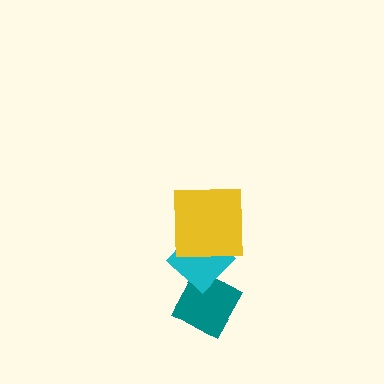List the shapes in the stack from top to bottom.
From top to bottom: the yellow square, the cyan diamond, the teal diamond.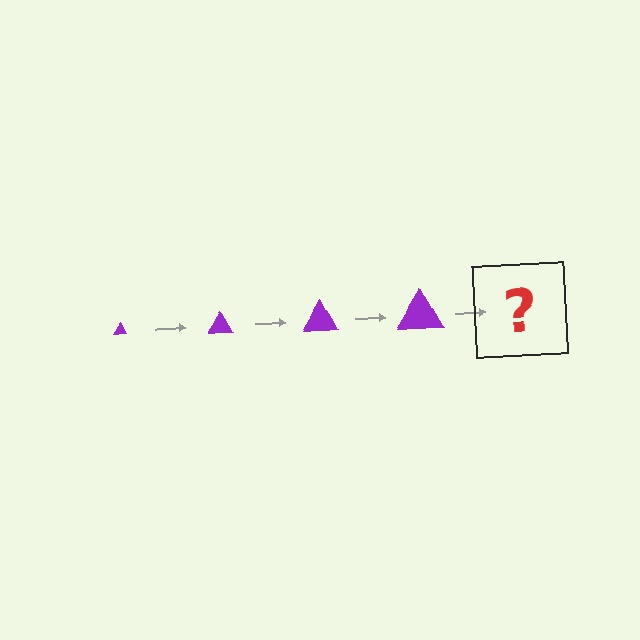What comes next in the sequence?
The next element should be a purple triangle, larger than the previous one.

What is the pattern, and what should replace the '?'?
The pattern is that the triangle gets progressively larger each step. The '?' should be a purple triangle, larger than the previous one.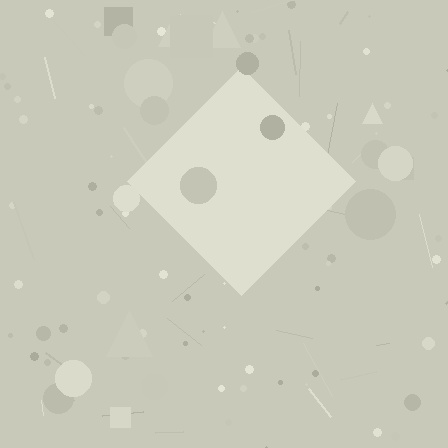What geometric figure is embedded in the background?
A diamond is embedded in the background.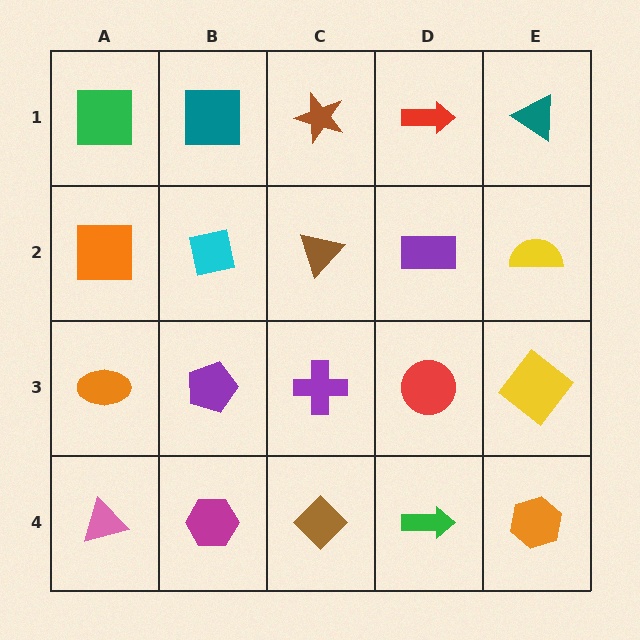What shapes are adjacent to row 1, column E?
A yellow semicircle (row 2, column E), a red arrow (row 1, column D).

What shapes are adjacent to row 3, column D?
A purple rectangle (row 2, column D), a green arrow (row 4, column D), a purple cross (row 3, column C), a yellow diamond (row 3, column E).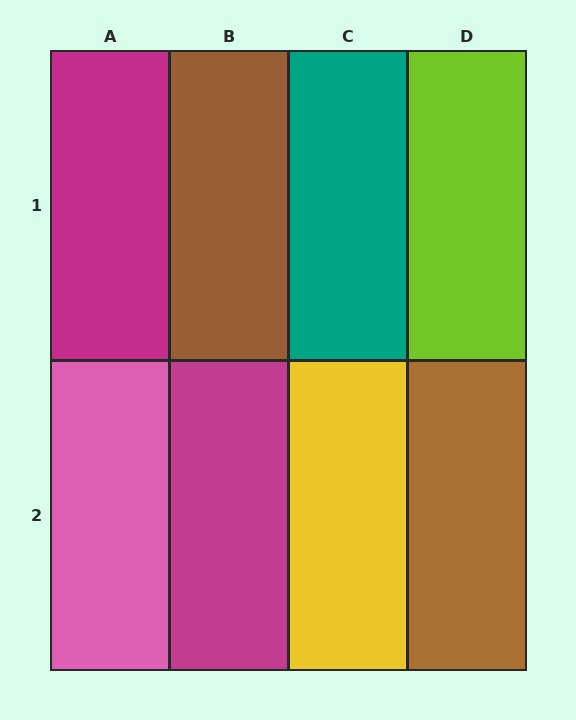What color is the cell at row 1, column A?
Magenta.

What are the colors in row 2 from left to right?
Pink, magenta, yellow, brown.